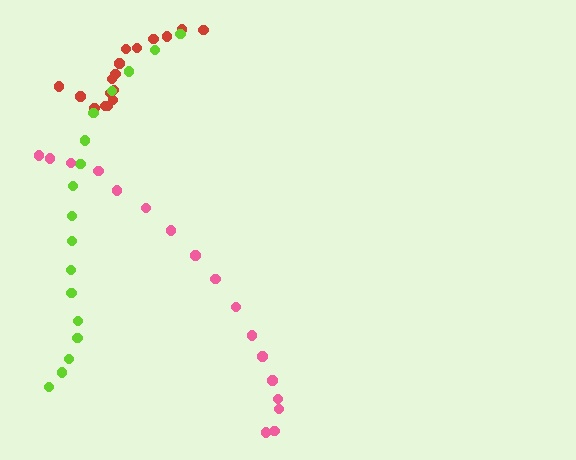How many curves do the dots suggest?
There are 3 distinct paths.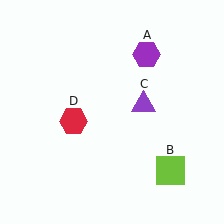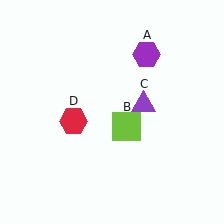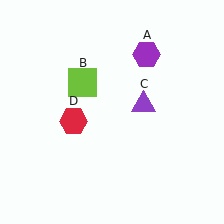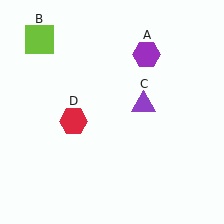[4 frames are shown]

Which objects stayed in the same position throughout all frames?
Purple hexagon (object A) and purple triangle (object C) and red hexagon (object D) remained stationary.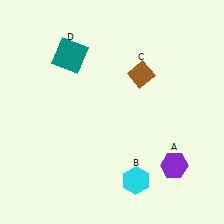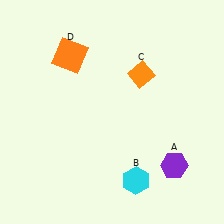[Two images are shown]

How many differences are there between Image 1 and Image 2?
There are 2 differences between the two images.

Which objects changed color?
C changed from brown to orange. D changed from teal to orange.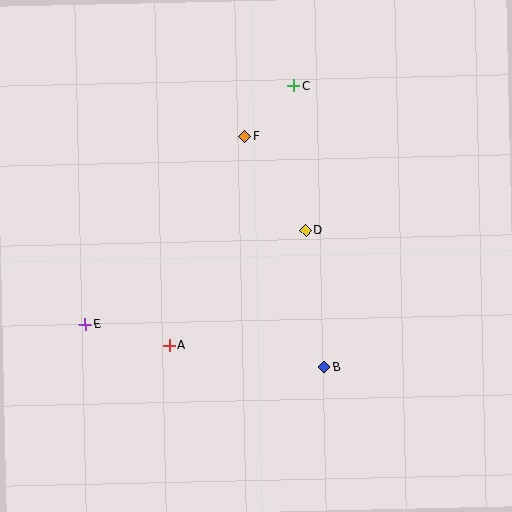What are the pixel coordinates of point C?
Point C is at (294, 86).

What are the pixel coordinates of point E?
Point E is at (85, 324).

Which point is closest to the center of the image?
Point D at (306, 230) is closest to the center.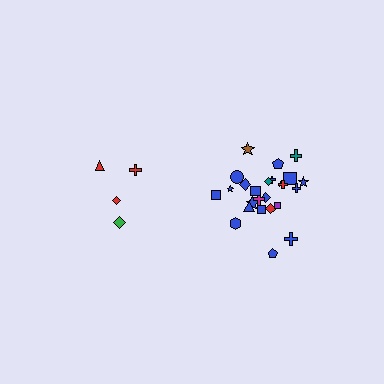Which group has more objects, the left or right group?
The right group.